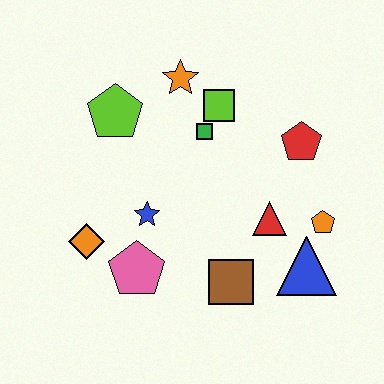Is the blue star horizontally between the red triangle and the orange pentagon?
No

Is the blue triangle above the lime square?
No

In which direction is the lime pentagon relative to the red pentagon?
The lime pentagon is to the left of the red pentagon.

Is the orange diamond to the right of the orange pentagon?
No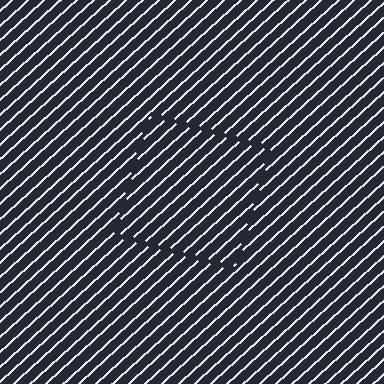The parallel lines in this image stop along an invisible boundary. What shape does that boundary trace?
An illusory square. The interior of the shape contains the same grating, shifted by half a period — the contour is defined by the phase discontinuity where line-ends from the inner and outer gratings abut.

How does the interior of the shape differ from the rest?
The interior of the shape contains the same grating, shifted by half a period — the contour is defined by the phase discontinuity where line-ends from the inner and outer gratings abut.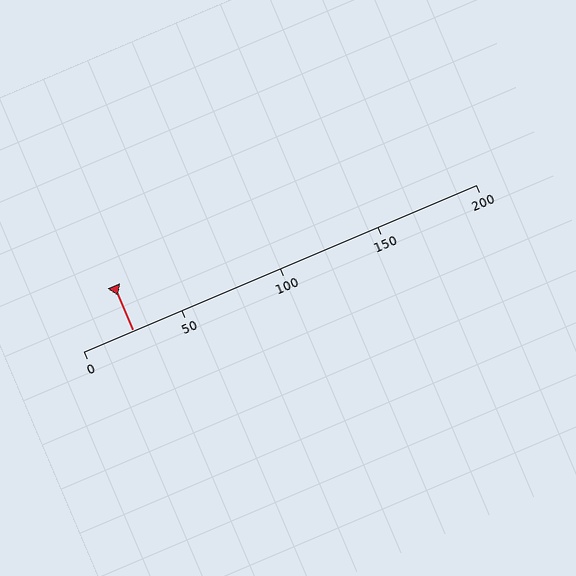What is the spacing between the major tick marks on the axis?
The major ticks are spaced 50 apart.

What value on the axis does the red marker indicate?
The marker indicates approximately 25.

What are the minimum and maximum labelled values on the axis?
The axis runs from 0 to 200.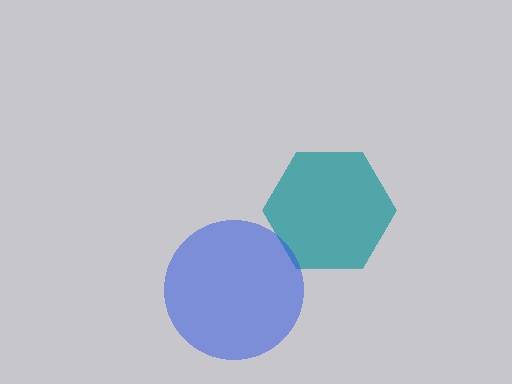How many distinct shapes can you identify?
There are 2 distinct shapes: a teal hexagon, a blue circle.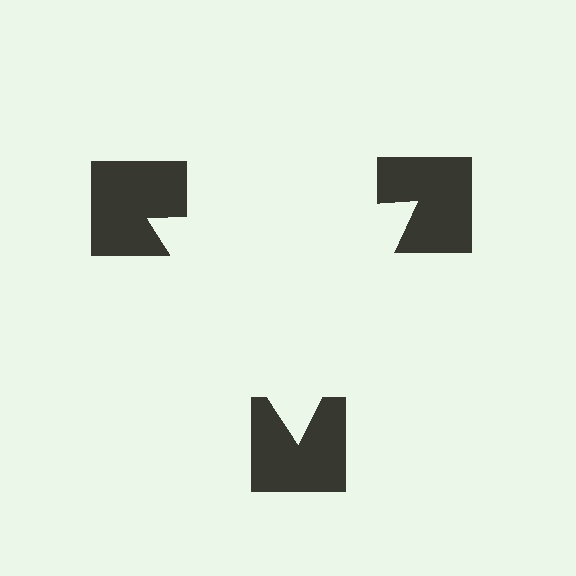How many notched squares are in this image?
There are 3 — one at each vertex of the illusory triangle.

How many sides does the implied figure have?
3 sides.